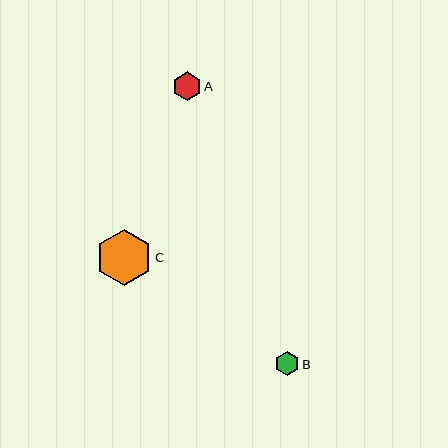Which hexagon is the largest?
Hexagon C is the largest with a size of approximately 56 pixels.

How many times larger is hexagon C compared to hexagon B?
Hexagon C is approximately 2.4 times the size of hexagon B.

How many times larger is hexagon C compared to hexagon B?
Hexagon C is approximately 2.4 times the size of hexagon B.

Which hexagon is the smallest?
Hexagon B is the smallest with a size of approximately 24 pixels.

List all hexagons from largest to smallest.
From largest to smallest: C, A, B.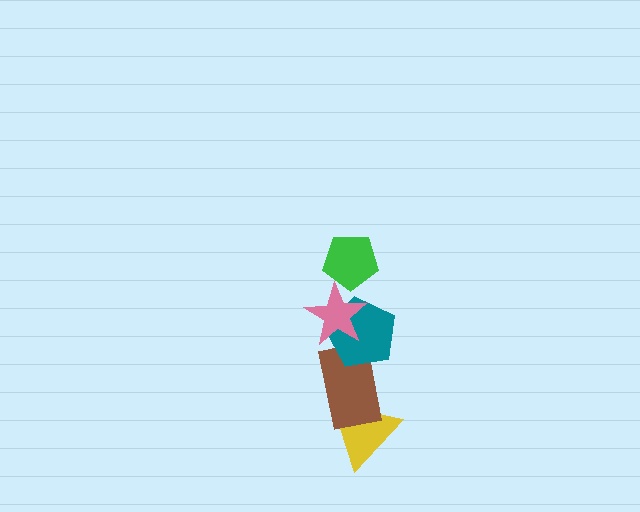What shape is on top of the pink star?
The green pentagon is on top of the pink star.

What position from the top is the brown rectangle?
The brown rectangle is 4th from the top.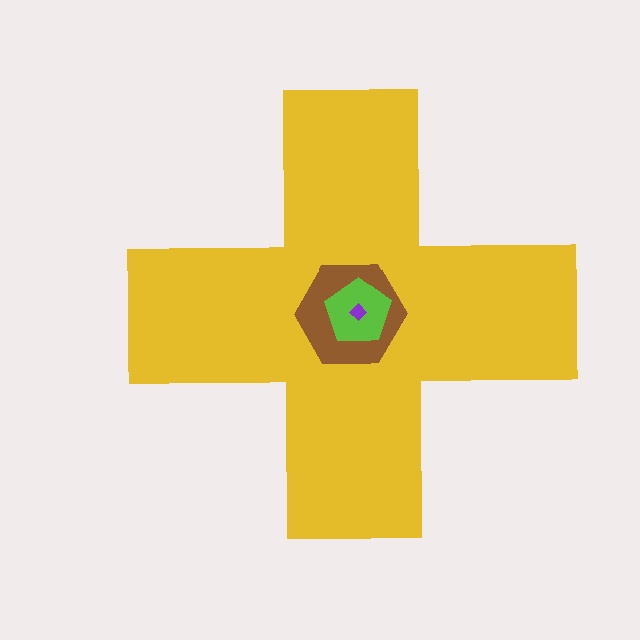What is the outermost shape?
The yellow cross.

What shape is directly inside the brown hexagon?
The lime pentagon.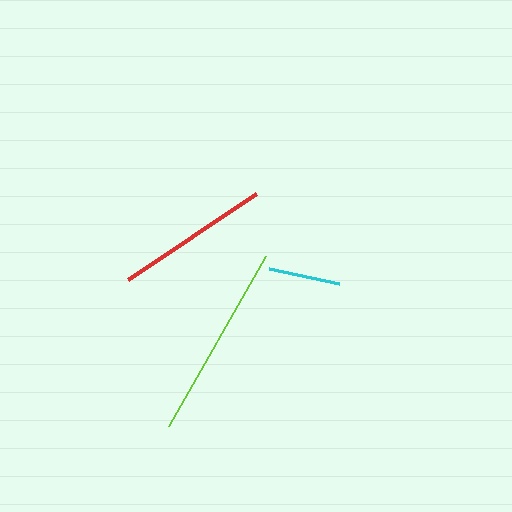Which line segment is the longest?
The lime line is the longest at approximately 196 pixels.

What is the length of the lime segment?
The lime segment is approximately 196 pixels long.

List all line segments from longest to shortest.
From longest to shortest: lime, red, cyan.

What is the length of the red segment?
The red segment is approximately 154 pixels long.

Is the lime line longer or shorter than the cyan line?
The lime line is longer than the cyan line.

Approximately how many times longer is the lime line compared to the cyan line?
The lime line is approximately 2.7 times the length of the cyan line.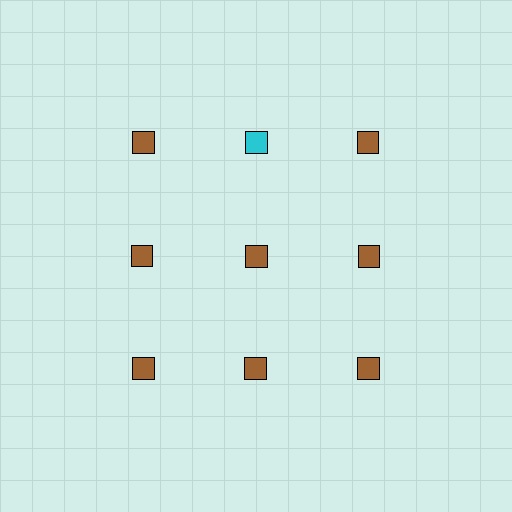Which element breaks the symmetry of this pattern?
The cyan square in the top row, second from left column breaks the symmetry. All other shapes are brown squares.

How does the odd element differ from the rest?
It has a different color: cyan instead of brown.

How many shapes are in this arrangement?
There are 9 shapes arranged in a grid pattern.